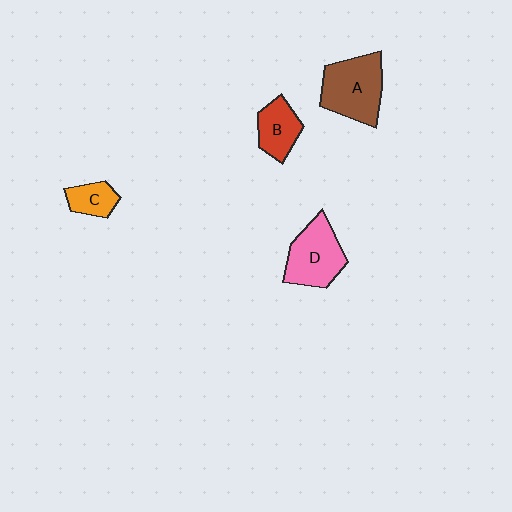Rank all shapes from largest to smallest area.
From largest to smallest: A (brown), D (pink), B (red), C (orange).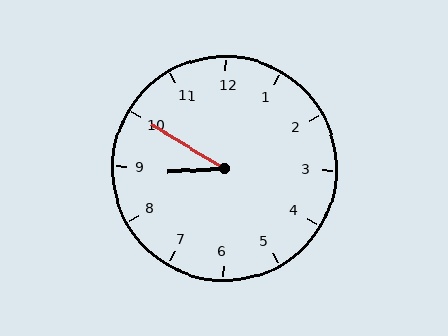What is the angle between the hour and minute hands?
Approximately 35 degrees.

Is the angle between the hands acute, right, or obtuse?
It is acute.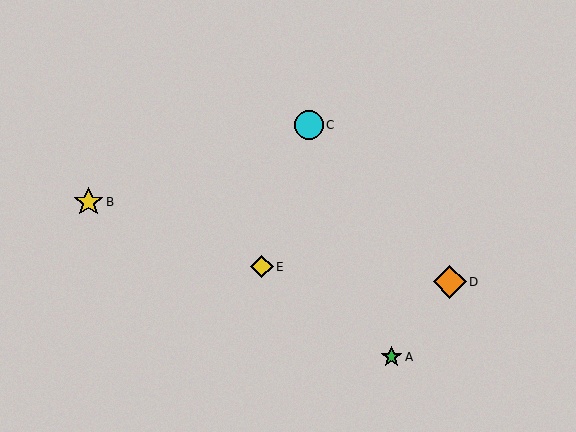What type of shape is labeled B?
Shape B is a yellow star.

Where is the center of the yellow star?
The center of the yellow star is at (89, 202).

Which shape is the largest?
The orange diamond (labeled D) is the largest.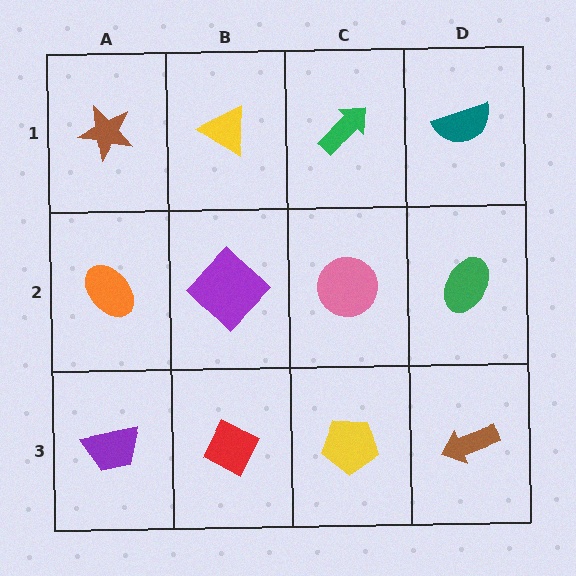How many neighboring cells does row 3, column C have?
3.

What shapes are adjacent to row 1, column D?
A green ellipse (row 2, column D), a green arrow (row 1, column C).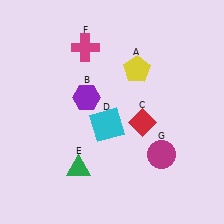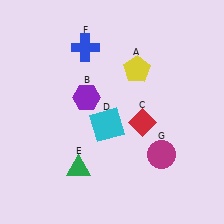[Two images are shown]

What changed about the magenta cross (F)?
In Image 1, F is magenta. In Image 2, it changed to blue.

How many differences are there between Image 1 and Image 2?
There is 1 difference between the two images.